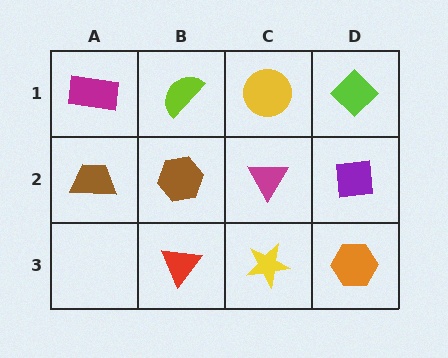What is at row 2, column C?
A magenta triangle.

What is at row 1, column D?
A lime diamond.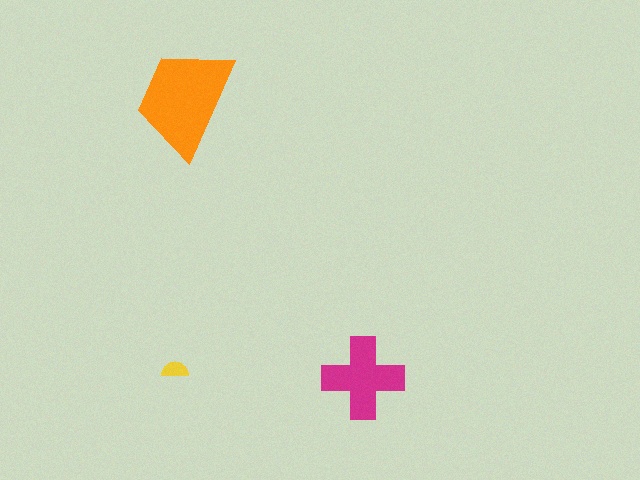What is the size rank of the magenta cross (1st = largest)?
2nd.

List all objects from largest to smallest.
The orange trapezoid, the magenta cross, the yellow semicircle.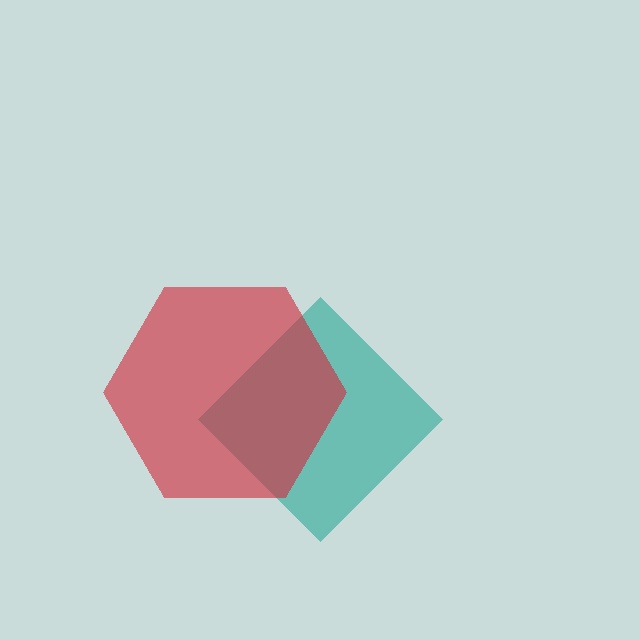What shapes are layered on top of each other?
The layered shapes are: a teal diamond, a red hexagon.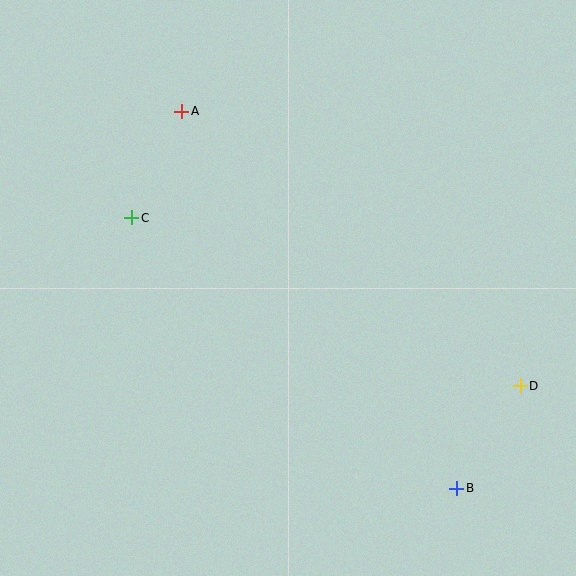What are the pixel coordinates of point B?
Point B is at (457, 488).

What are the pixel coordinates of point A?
Point A is at (182, 111).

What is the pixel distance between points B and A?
The distance between B and A is 467 pixels.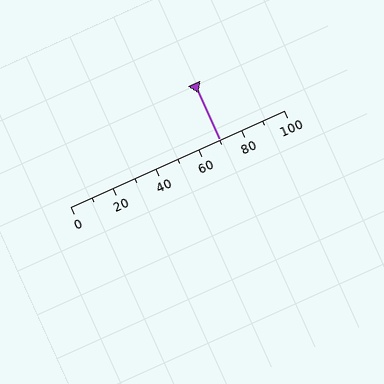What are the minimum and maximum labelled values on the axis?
The axis runs from 0 to 100.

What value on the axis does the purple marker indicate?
The marker indicates approximately 70.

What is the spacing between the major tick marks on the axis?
The major ticks are spaced 20 apart.